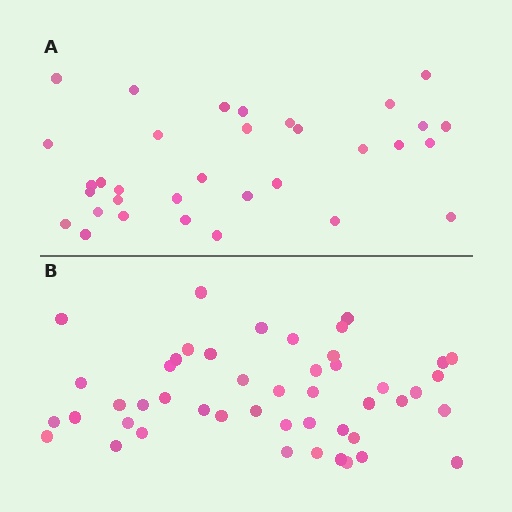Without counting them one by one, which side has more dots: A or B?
Region B (the bottom region) has more dots.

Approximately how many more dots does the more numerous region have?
Region B has approximately 15 more dots than region A.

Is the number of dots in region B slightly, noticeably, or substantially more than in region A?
Region B has noticeably more, but not dramatically so. The ratio is roughly 1.4 to 1.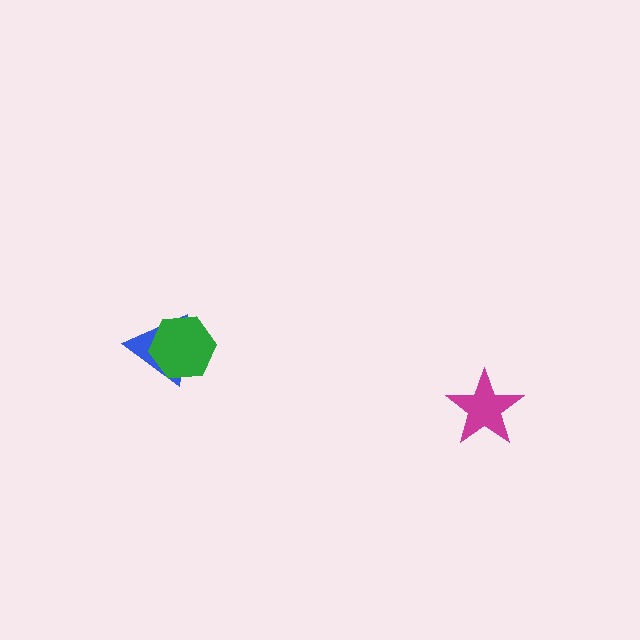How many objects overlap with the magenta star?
0 objects overlap with the magenta star.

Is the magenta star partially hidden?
No, no other shape covers it.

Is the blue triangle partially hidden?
Yes, it is partially covered by another shape.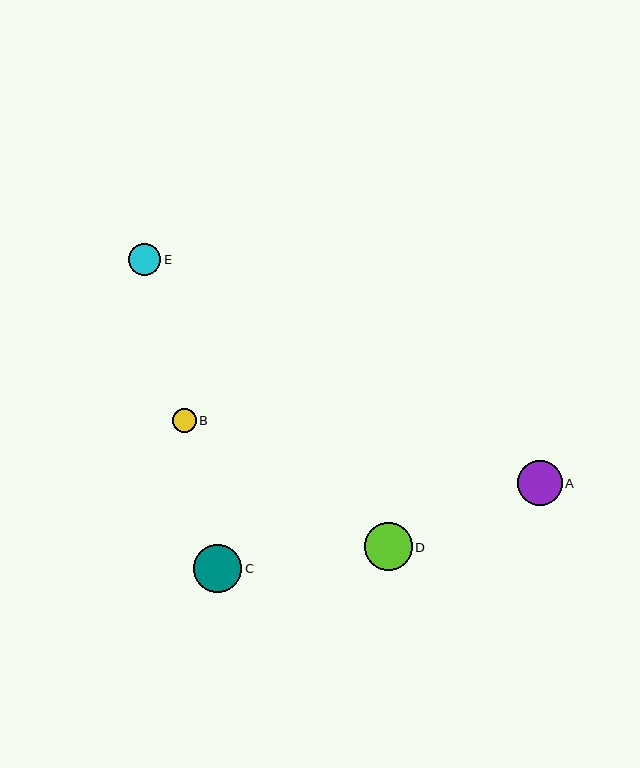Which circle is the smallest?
Circle B is the smallest with a size of approximately 23 pixels.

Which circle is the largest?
Circle C is the largest with a size of approximately 48 pixels.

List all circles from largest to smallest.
From largest to smallest: C, D, A, E, B.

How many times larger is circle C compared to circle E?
Circle C is approximately 1.5 times the size of circle E.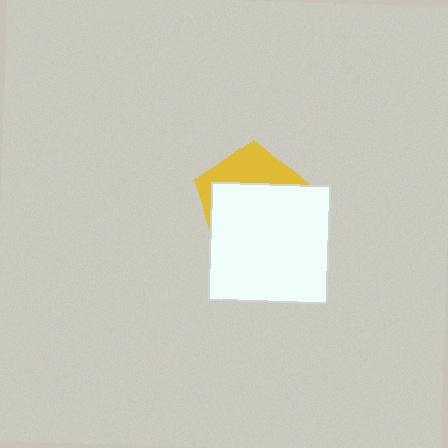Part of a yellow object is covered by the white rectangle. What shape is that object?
It is a pentagon.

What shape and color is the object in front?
The object in front is a white rectangle.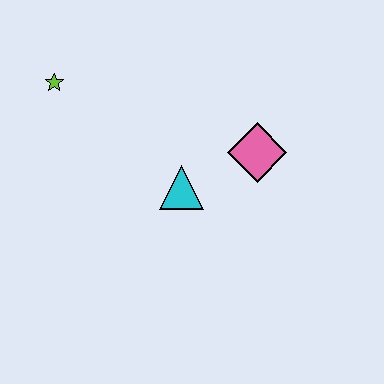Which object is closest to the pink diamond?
The cyan triangle is closest to the pink diamond.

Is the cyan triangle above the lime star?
No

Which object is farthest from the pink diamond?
The lime star is farthest from the pink diamond.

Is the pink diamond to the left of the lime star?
No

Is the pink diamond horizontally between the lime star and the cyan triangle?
No